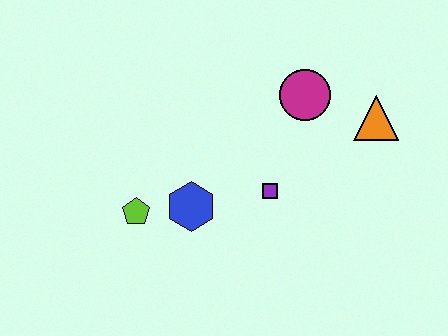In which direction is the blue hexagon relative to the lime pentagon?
The blue hexagon is to the right of the lime pentagon.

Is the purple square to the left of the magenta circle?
Yes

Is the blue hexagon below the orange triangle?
Yes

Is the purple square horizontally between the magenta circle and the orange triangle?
No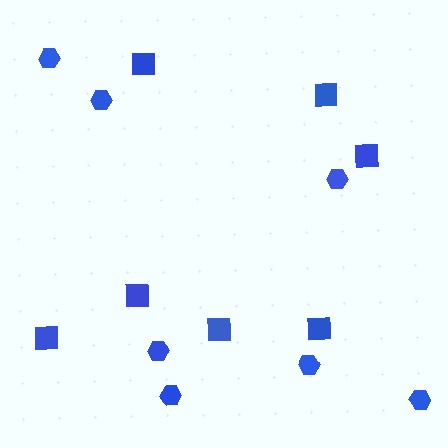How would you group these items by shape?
There are 2 groups: one group of squares (7) and one group of hexagons (7).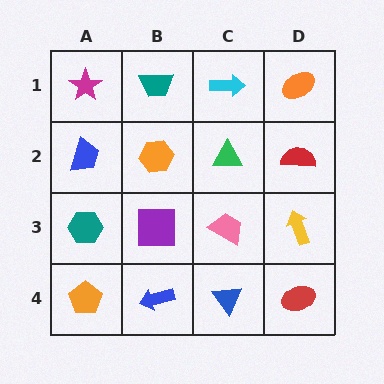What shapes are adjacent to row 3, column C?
A green triangle (row 2, column C), a blue triangle (row 4, column C), a purple square (row 3, column B), a yellow arrow (row 3, column D).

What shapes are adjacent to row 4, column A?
A teal hexagon (row 3, column A), a blue arrow (row 4, column B).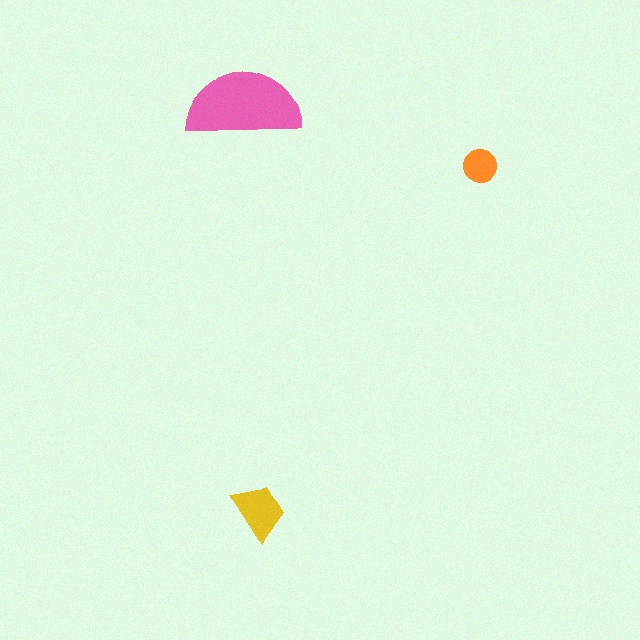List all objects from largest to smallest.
The pink semicircle, the yellow trapezoid, the orange circle.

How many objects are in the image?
There are 3 objects in the image.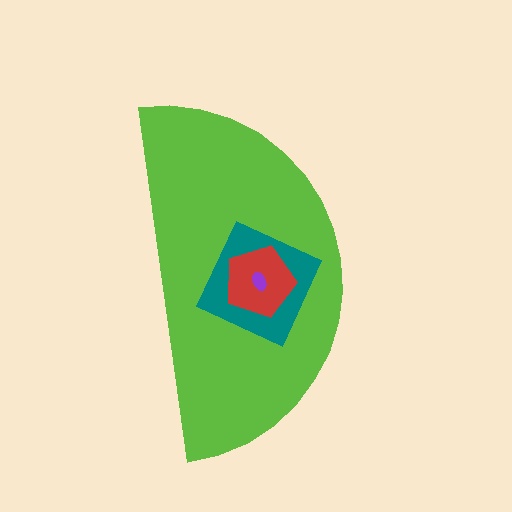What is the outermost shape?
The lime semicircle.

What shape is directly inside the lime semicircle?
The teal diamond.